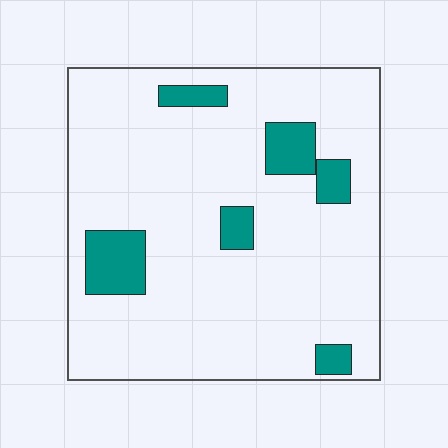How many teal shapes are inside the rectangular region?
6.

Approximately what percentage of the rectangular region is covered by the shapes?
Approximately 15%.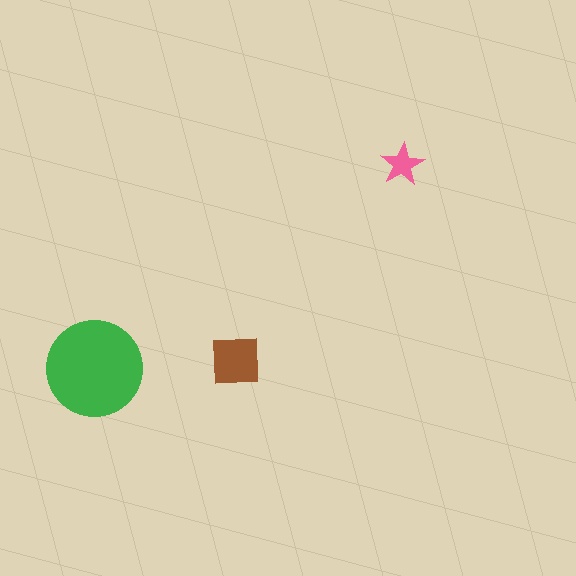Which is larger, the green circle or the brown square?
The green circle.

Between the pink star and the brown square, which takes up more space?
The brown square.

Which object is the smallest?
The pink star.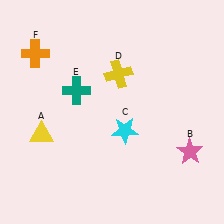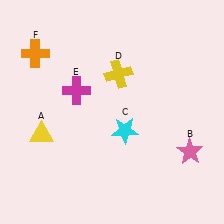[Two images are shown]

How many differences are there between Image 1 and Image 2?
There is 1 difference between the two images.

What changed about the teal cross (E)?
In Image 1, E is teal. In Image 2, it changed to magenta.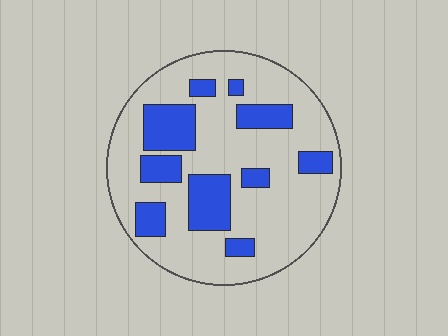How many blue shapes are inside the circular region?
10.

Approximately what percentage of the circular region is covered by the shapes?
Approximately 25%.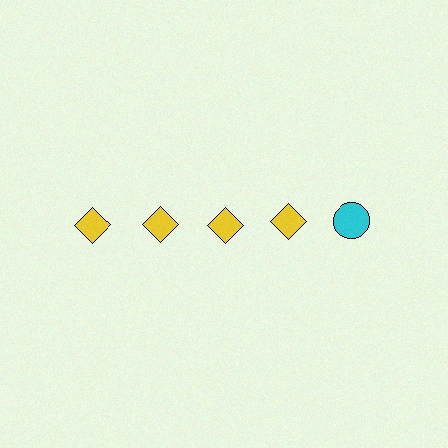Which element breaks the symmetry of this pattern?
The cyan circle in the top row, rightmost column breaks the symmetry. All other shapes are yellow diamonds.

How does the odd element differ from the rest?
It differs in both color (cyan instead of yellow) and shape (circle instead of diamond).